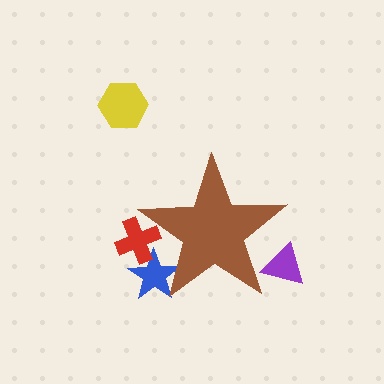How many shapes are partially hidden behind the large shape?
3 shapes are partially hidden.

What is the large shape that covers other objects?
A brown star.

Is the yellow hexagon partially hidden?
No, the yellow hexagon is fully visible.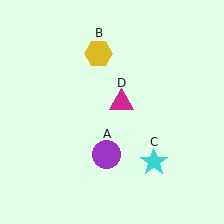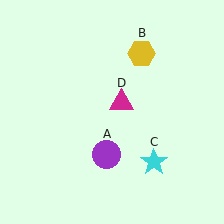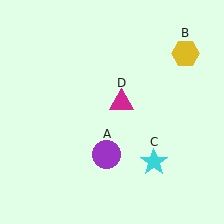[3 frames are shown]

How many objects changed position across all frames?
1 object changed position: yellow hexagon (object B).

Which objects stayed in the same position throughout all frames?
Purple circle (object A) and cyan star (object C) and magenta triangle (object D) remained stationary.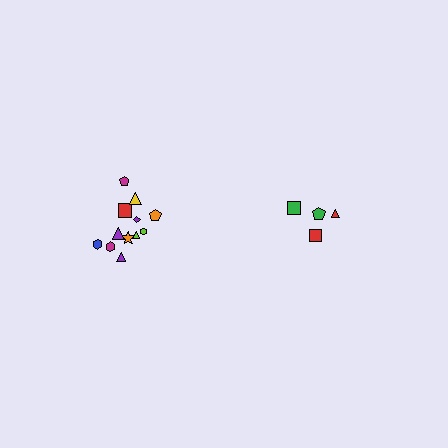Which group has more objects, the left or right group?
The left group.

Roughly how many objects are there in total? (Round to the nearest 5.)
Roughly 15 objects in total.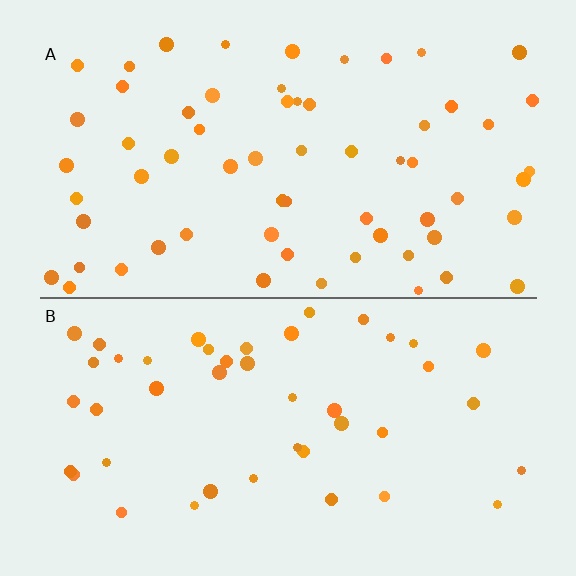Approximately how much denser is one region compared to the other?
Approximately 1.4× — region A over region B.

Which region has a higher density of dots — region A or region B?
A (the top).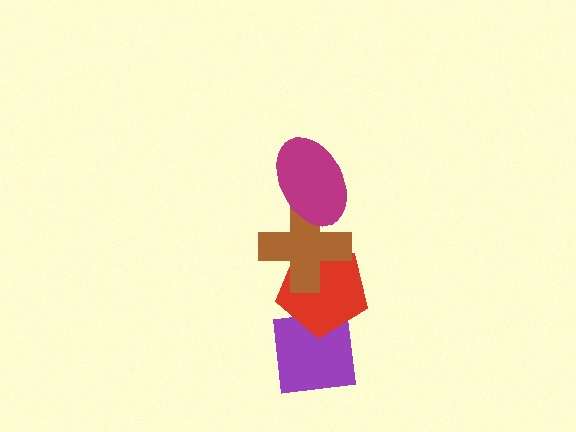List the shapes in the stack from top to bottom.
From top to bottom: the magenta ellipse, the brown cross, the red pentagon, the purple square.